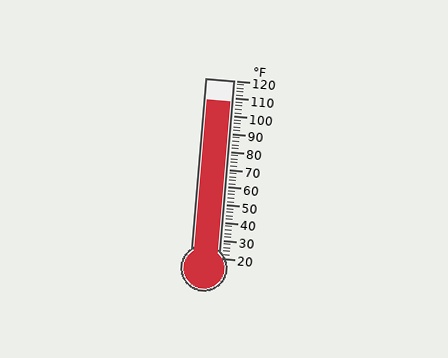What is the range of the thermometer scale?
The thermometer scale ranges from 20°F to 120°F.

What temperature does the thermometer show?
The thermometer shows approximately 108°F.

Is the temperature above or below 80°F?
The temperature is above 80°F.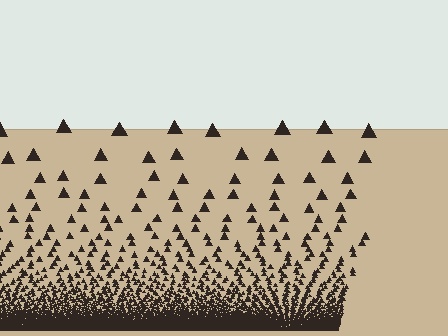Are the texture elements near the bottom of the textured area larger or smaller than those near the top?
Smaller. The gradient is inverted — elements near the bottom are smaller and denser.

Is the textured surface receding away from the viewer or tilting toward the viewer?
The surface appears to tilt toward the viewer. Texture elements get larger and sparser toward the top.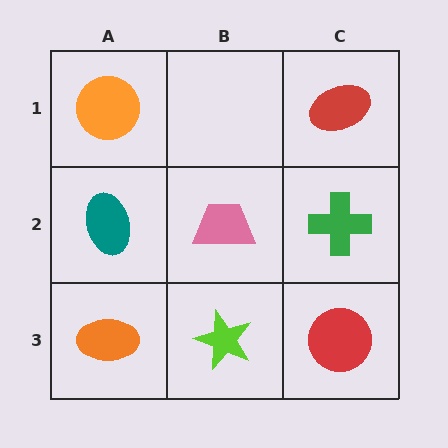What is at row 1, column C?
A red ellipse.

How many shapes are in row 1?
2 shapes.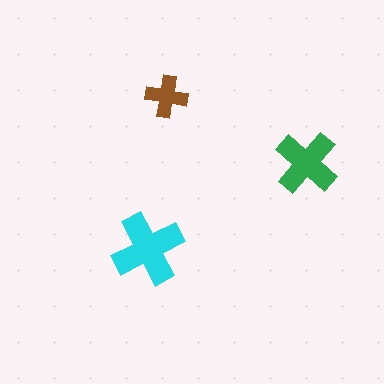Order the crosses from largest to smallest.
the cyan one, the green one, the brown one.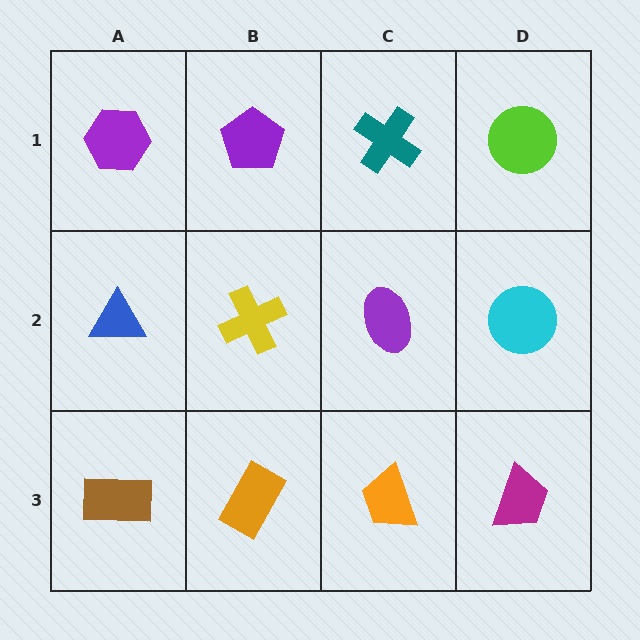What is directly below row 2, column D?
A magenta trapezoid.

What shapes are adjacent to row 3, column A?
A blue triangle (row 2, column A), an orange rectangle (row 3, column B).